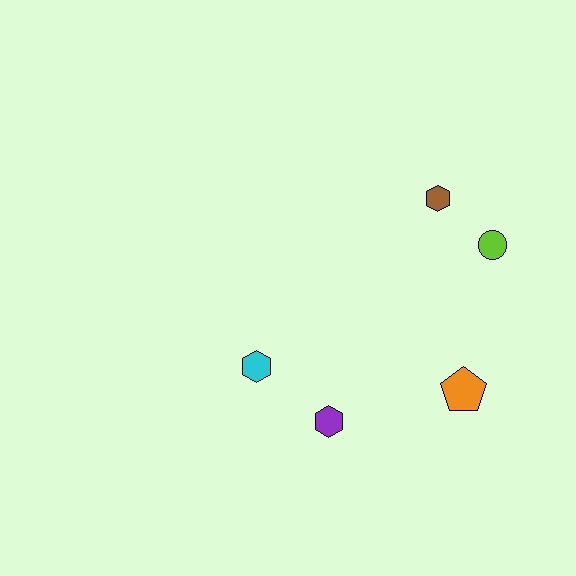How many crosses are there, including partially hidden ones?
There are no crosses.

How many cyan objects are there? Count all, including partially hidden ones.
There is 1 cyan object.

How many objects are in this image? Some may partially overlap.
There are 5 objects.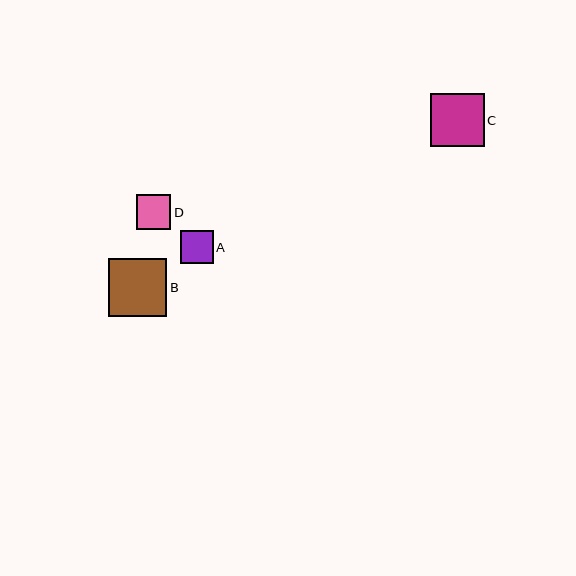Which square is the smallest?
Square A is the smallest with a size of approximately 33 pixels.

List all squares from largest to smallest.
From largest to smallest: B, C, D, A.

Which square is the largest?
Square B is the largest with a size of approximately 58 pixels.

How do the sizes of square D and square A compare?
Square D and square A are approximately the same size.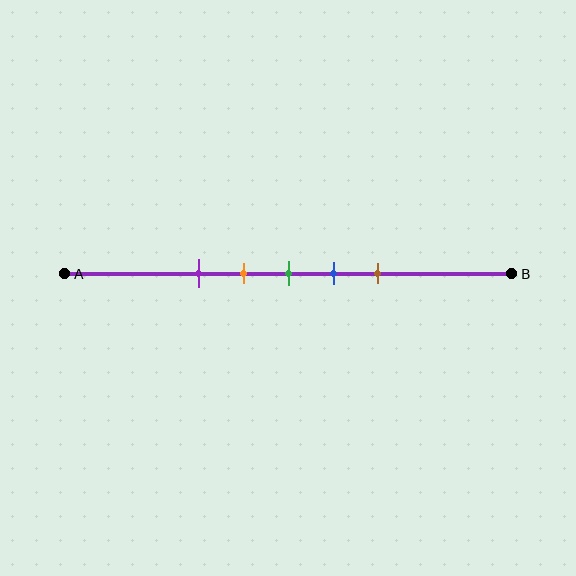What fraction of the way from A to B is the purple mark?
The purple mark is approximately 30% (0.3) of the way from A to B.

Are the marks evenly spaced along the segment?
Yes, the marks are approximately evenly spaced.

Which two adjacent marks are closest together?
The orange and green marks are the closest adjacent pair.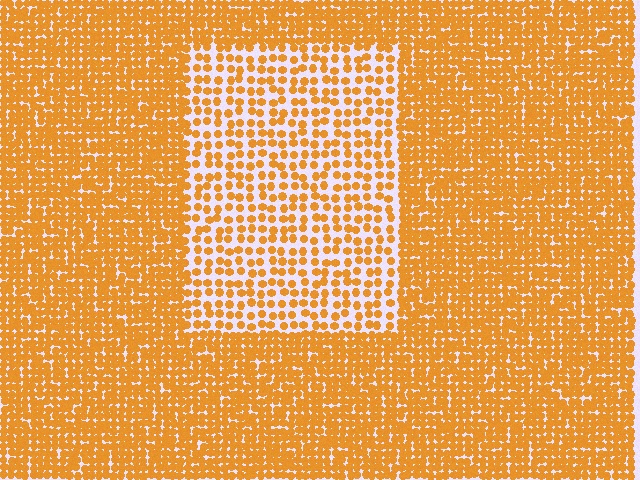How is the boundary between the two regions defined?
The boundary is defined by a change in element density (approximately 2.1x ratio). All elements are the same color, size, and shape.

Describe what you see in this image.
The image contains small orange elements arranged at two different densities. A rectangle-shaped region is visible where the elements are less densely packed than the surrounding area.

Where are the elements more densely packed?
The elements are more densely packed outside the rectangle boundary.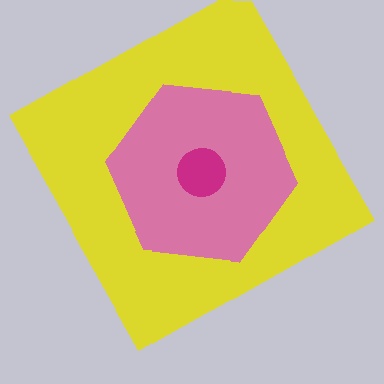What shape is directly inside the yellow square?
The pink hexagon.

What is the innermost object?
The magenta circle.